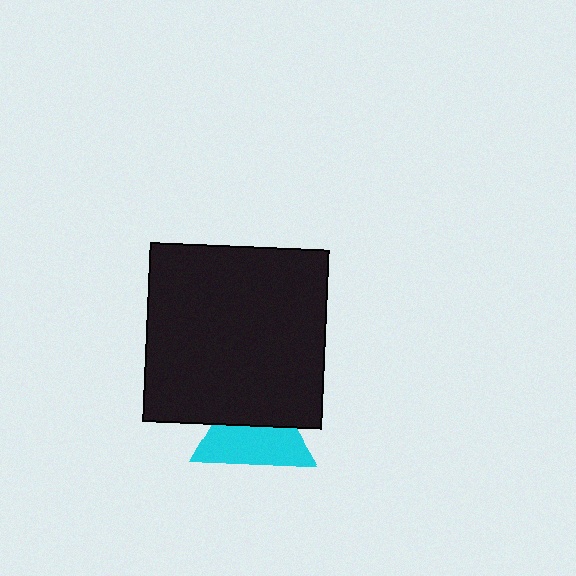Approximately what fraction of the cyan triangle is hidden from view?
Roughly 44% of the cyan triangle is hidden behind the black square.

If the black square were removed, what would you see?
You would see the complete cyan triangle.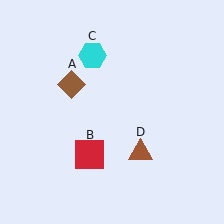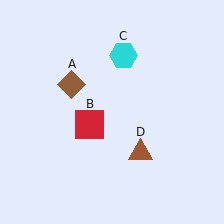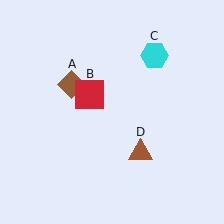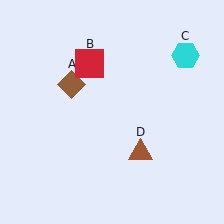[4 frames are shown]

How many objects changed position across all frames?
2 objects changed position: red square (object B), cyan hexagon (object C).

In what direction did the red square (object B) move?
The red square (object B) moved up.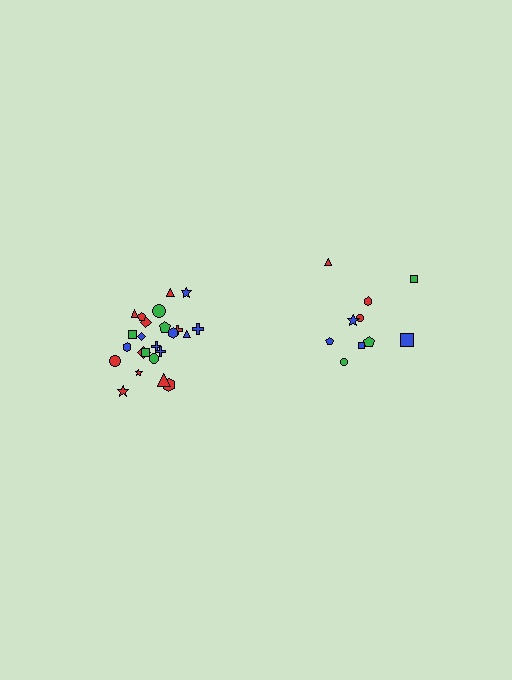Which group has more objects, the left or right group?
The left group.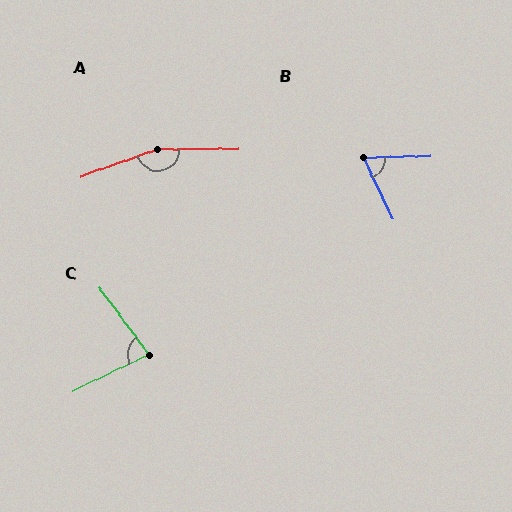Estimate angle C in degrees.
Approximately 79 degrees.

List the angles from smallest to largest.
B (66°), C (79°), A (161°).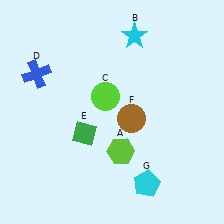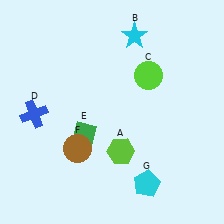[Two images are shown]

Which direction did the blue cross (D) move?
The blue cross (D) moved down.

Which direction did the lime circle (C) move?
The lime circle (C) moved right.